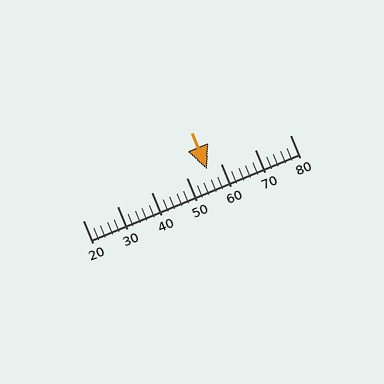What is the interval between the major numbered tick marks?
The major tick marks are spaced 10 units apart.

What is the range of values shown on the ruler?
The ruler shows values from 20 to 80.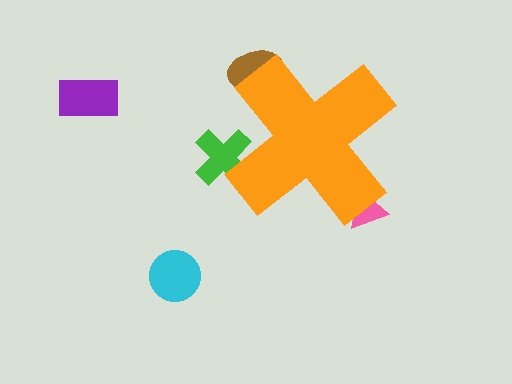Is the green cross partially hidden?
Yes, the green cross is partially hidden behind the orange cross.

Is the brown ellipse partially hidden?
Yes, the brown ellipse is partially hidden behind the orange cross.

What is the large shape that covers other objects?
An orange cross.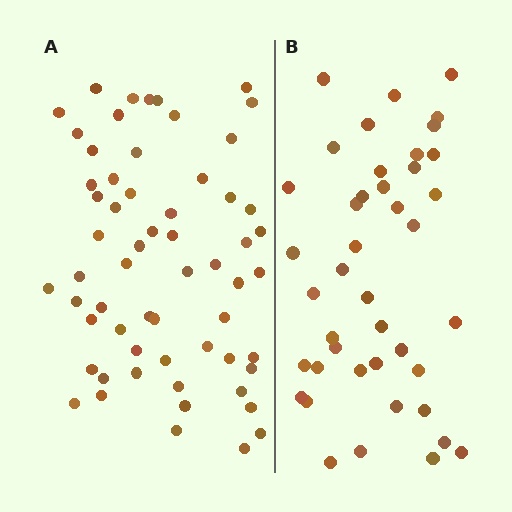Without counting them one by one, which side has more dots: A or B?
Region A (the left region) has more dots.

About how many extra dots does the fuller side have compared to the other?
Region A has approximately 20 more dots than region B.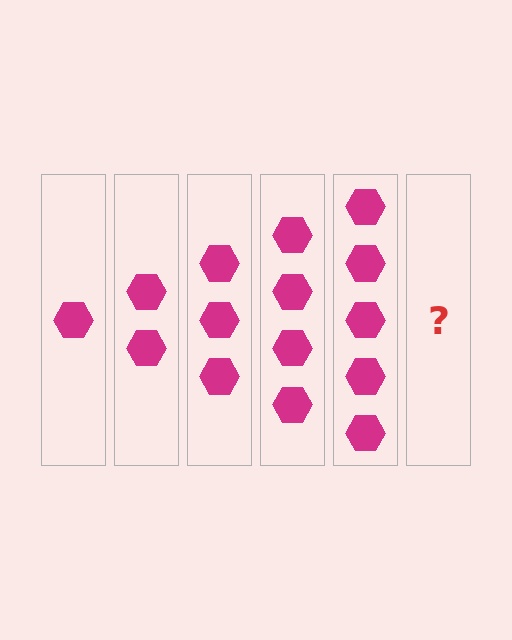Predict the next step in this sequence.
The next step is 6 hexagons.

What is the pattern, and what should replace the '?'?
The pattern is that each step adds one more hexagon. The '?' should be 6 hexagons.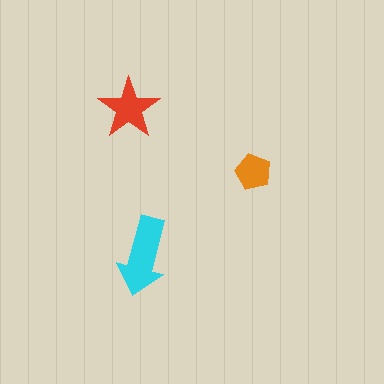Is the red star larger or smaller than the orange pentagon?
Larger.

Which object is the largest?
The cyan arrow.